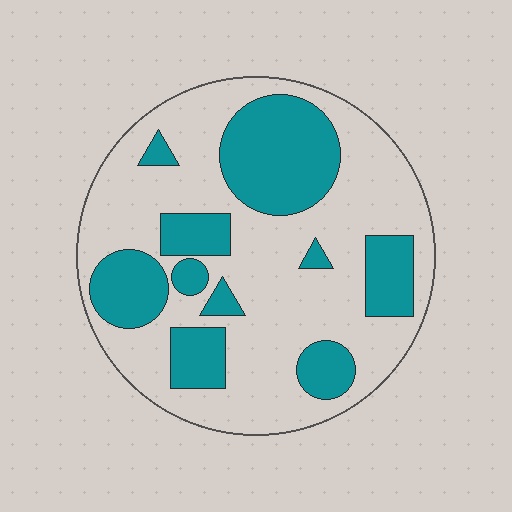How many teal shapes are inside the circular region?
10.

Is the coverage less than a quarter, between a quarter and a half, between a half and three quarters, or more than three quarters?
Between a quarter and a half.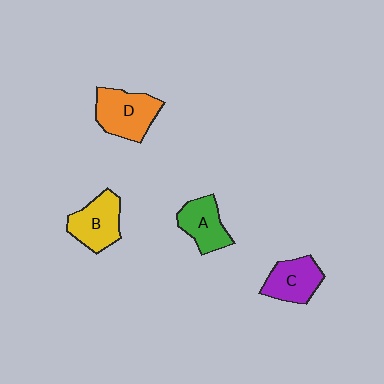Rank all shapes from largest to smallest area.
From largest to smallest: D (orange), B (yellow), C (purple), A (green).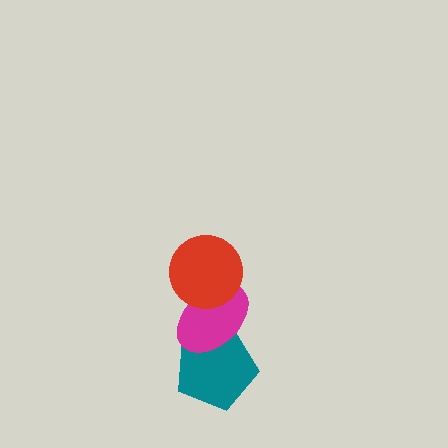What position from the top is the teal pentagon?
The teal pentagon is 3rd from the top.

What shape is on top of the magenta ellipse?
The red circle is on top of the magenta ellipse.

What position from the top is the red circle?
The red circle is 1st from the top.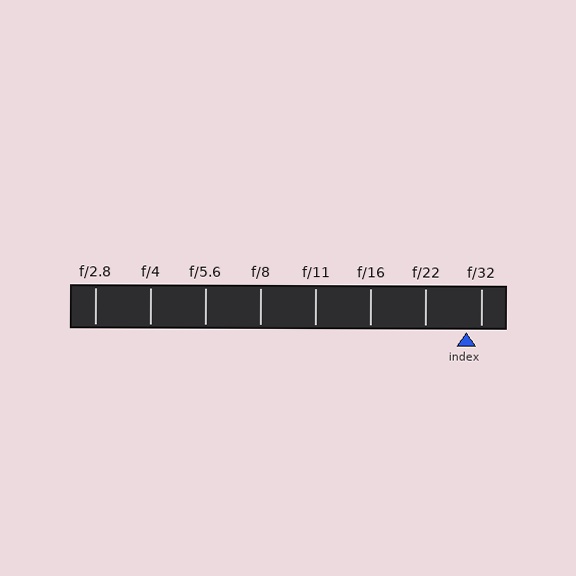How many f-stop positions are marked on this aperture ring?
There are 8 f-stop positions marked.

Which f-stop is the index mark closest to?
The index mark is closest to f/32.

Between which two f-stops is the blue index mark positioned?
The index mark is between f/22 and f/32.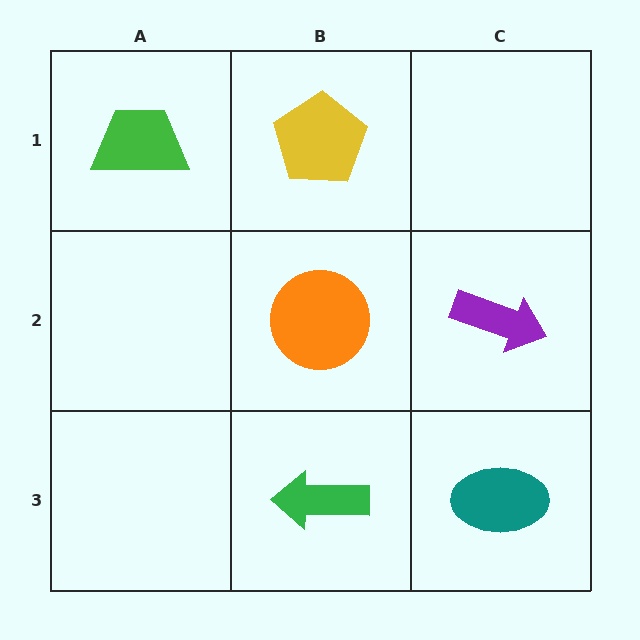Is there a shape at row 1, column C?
No, that cell is empty.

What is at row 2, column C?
A purple arrow.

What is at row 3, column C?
A teal ellipse.